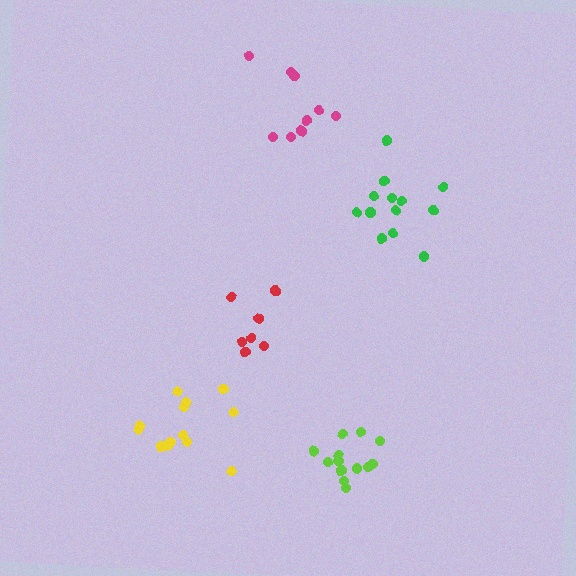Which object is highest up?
The magenta cluster is topmost.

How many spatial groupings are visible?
There are 5 spatial groupings.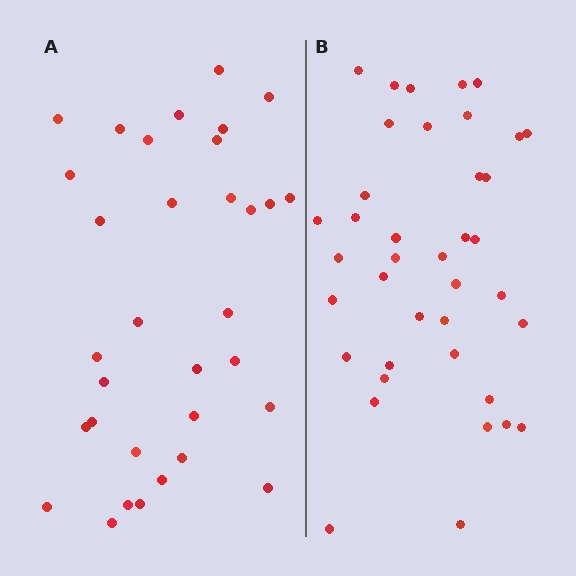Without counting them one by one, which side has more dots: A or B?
Region B (the right region) has more dots.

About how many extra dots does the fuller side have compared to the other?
Region B has about 6 more dots than region A.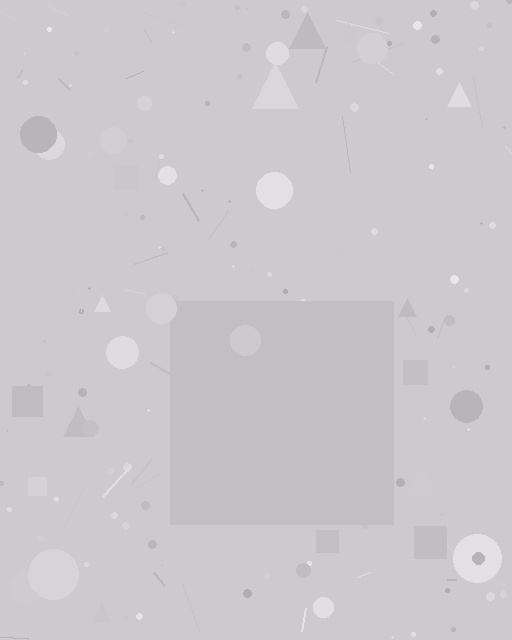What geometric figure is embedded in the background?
A square is embedded in the background.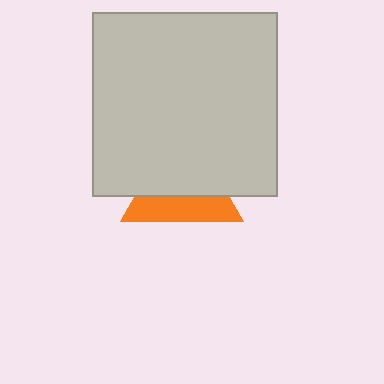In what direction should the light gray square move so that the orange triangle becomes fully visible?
The light gray square should move up. That is the shortest direction to clear the overlap and leave the orange triangle fully visible.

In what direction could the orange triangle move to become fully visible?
The orange triangle could move down. That would shift it out from behind the light gray square entirely.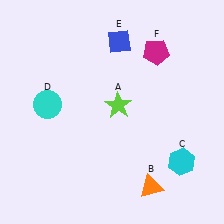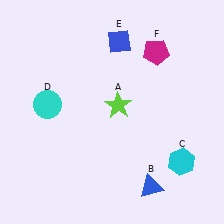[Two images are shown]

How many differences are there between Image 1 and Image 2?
There is 1 difference between the two images.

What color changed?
The triangle (B) changed from orange in Image 1 to blue in Image 2.